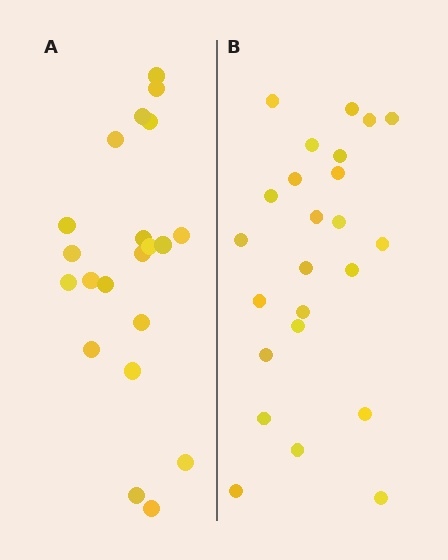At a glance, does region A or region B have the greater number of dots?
Region B (the right region) has more dots.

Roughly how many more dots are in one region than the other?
Region B has just a few more — roughly 2 or 3 more dots than region A.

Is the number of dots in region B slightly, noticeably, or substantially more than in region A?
Region B has only slightly more — the two regions are fairly close. The ratio is roughly 1.1 to 1.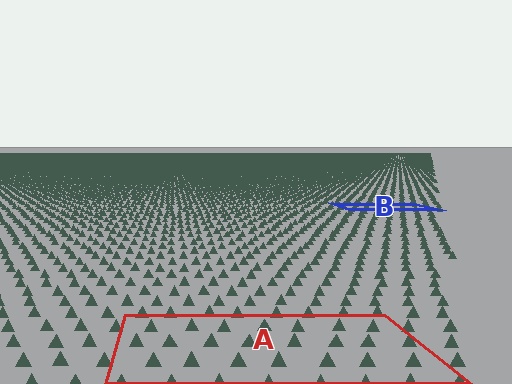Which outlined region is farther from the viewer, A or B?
Region B is farther from the viewer — the texture elements inside it appear smaller and more densely packed.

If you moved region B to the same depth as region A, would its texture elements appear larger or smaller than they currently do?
They would appear larger. At a closer depth, the same texture elements are projected at a bigger on-screen size.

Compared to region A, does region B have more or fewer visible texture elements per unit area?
Region B has more texture elements per unit area — they are packed more densely because it is farther away.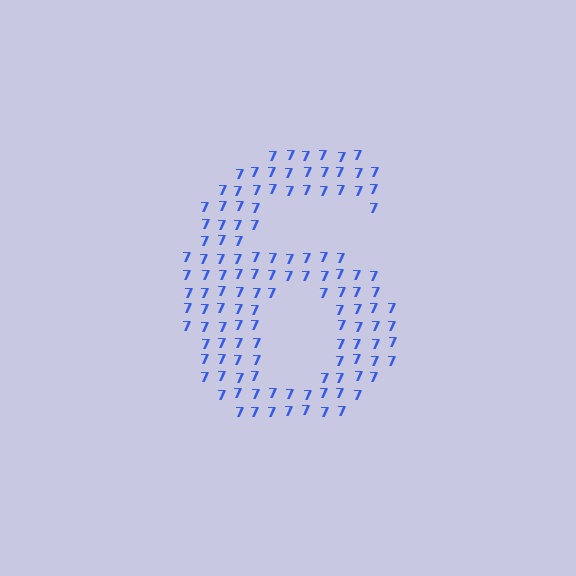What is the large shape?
The large shape is the digit 6.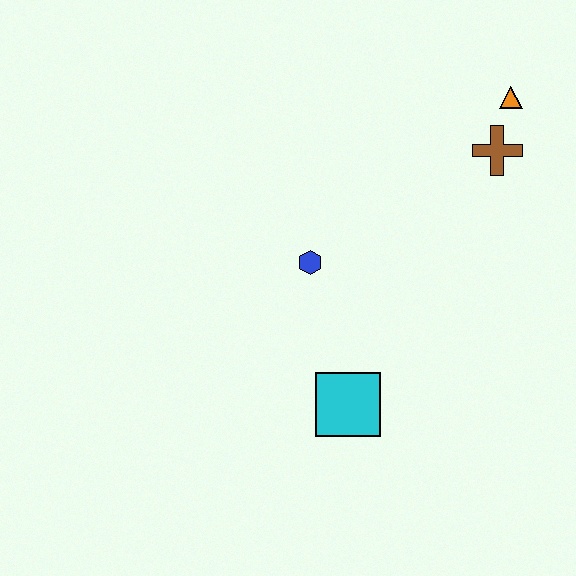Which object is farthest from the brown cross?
The cyan square is farthest from the brown cross.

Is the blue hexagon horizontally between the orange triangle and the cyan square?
No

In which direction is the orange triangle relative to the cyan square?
The orange triangle is above the cyan square.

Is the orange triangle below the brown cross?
No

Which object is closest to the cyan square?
The blue hexagon is closest to the cyan square.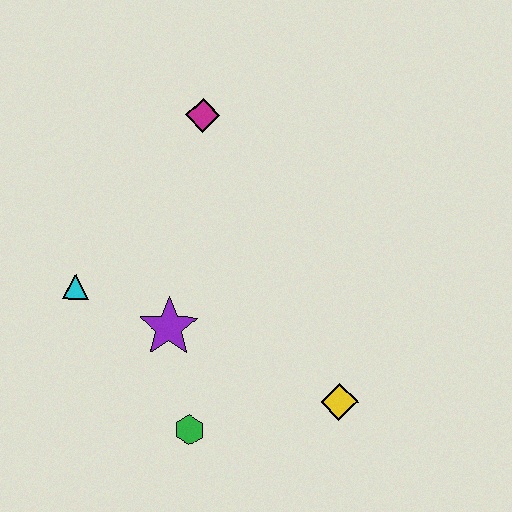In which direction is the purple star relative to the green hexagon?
The purple star is above the green hexagon.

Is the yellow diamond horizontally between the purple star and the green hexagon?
No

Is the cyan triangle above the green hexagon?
Yes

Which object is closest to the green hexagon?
The purple star is closest to the green hexagon.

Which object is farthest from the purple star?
The magenta diamond is farthest from the purple star.